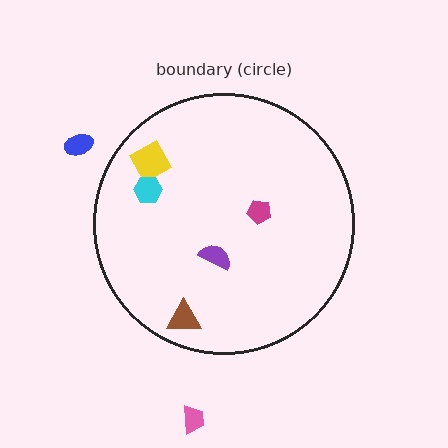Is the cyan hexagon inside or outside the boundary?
Inside.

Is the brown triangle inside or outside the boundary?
Inside.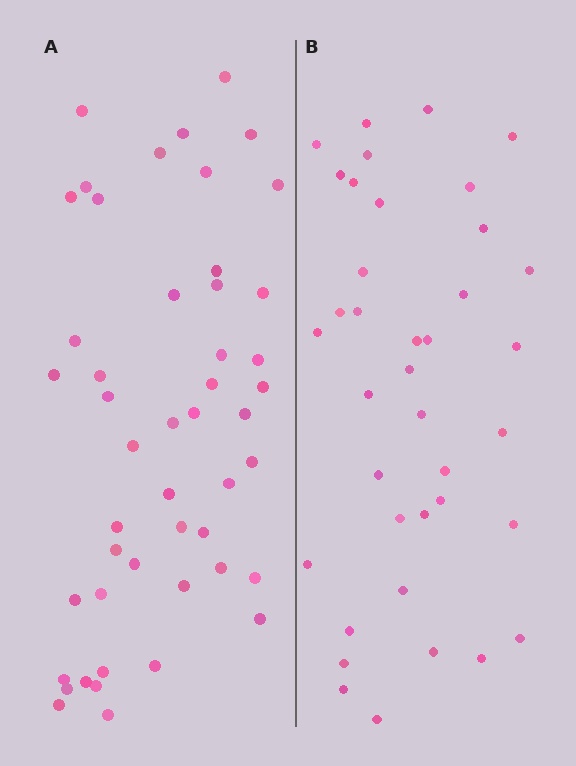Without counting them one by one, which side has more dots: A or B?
Region A (the left region) has more dots.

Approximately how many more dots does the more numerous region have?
Region A has roughly 10 or so more dots than region B.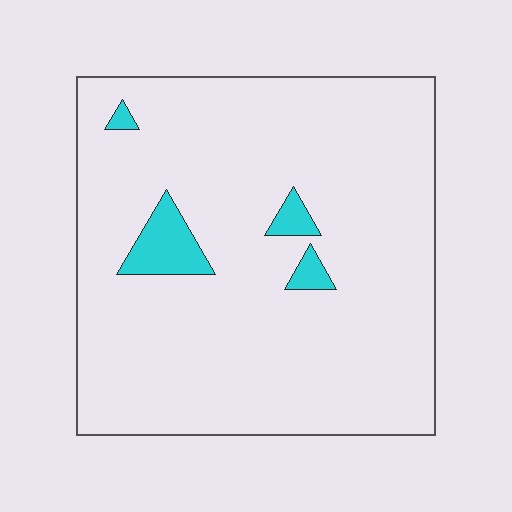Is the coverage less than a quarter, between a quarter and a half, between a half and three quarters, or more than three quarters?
Less than a quarter.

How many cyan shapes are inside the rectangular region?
4.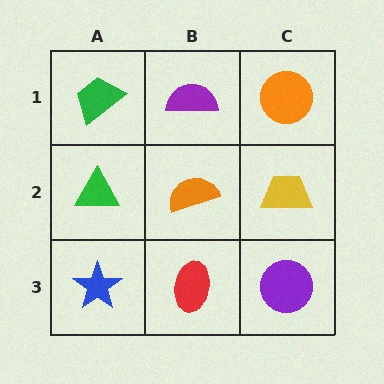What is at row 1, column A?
A green trapezoid.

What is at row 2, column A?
A green triangle.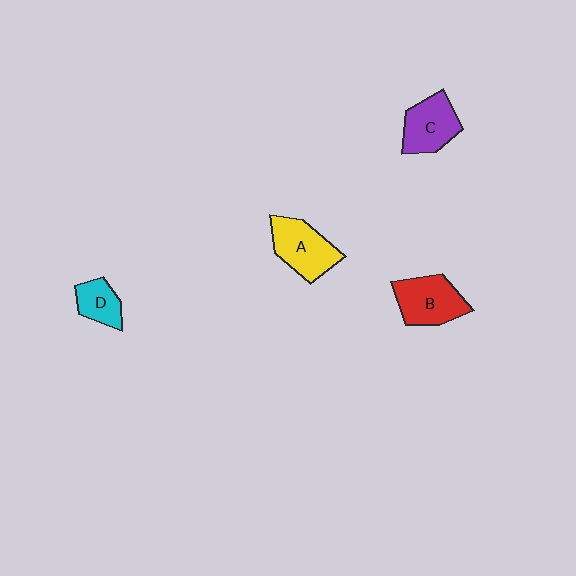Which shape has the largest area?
Shape B (red).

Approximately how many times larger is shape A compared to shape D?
Approximately 1.7 times.